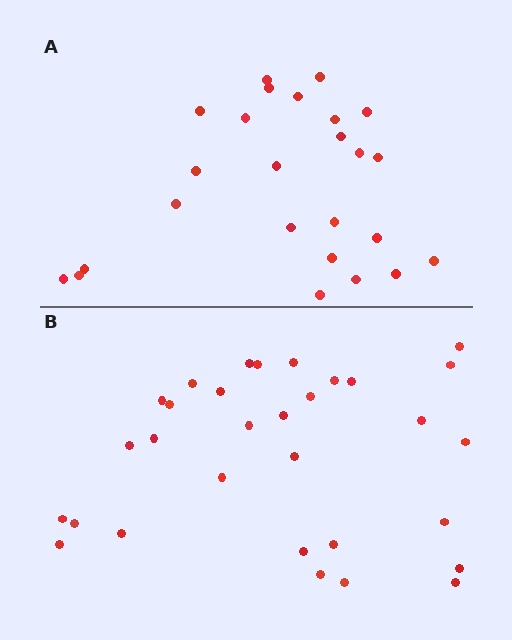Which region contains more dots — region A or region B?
Region B (the bottom region) has more dots.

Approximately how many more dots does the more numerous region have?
Region B has about 6 more dots than region A.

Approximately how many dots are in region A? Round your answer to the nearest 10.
About 20 dots. (The exact count is 25, which rounds to 20.)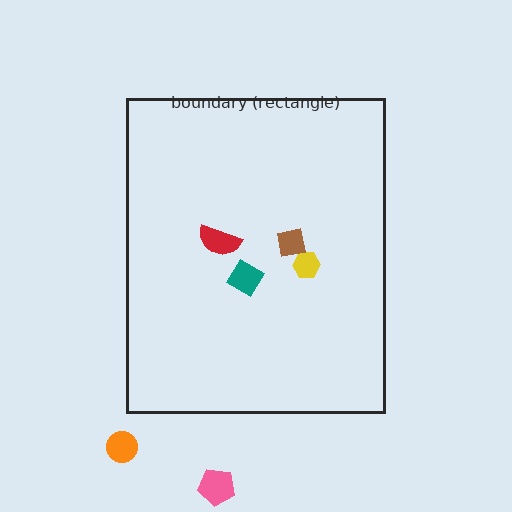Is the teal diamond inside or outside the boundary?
Inside.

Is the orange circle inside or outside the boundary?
Outside.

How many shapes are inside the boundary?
4 inside, 2 outside.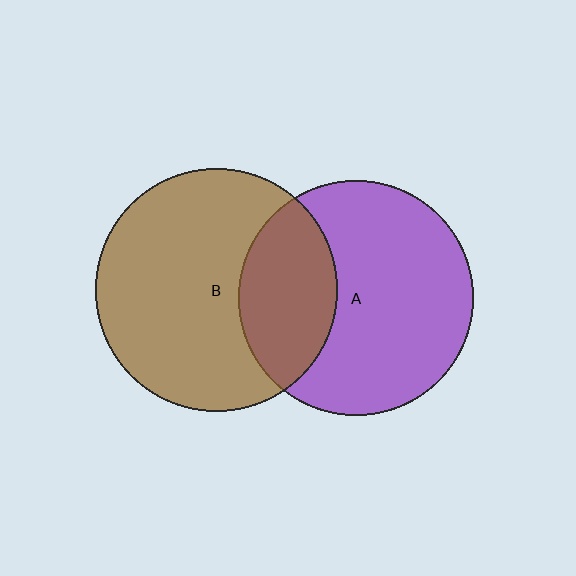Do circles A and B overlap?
Yes.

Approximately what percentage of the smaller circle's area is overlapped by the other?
Approximately 30%.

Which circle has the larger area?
Circle B (brown).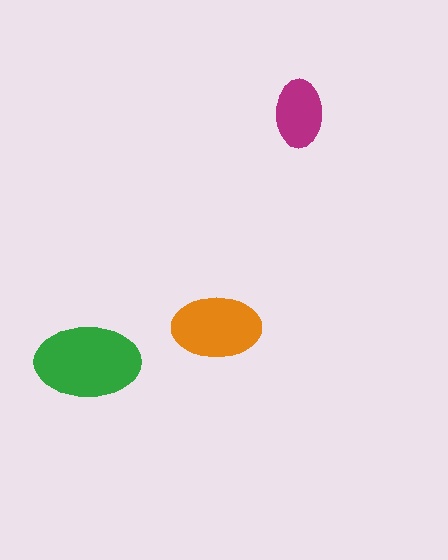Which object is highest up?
The magenta ellipse is topmost.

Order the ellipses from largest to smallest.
the green one, the orange one, the magenta one.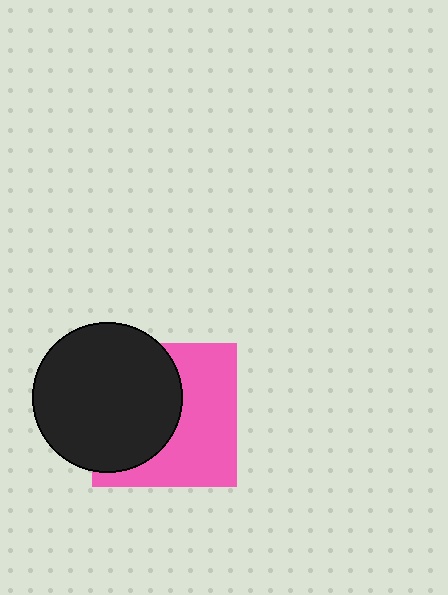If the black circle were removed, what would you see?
You would see the complete pink square.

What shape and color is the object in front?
The object in front is a black circle.